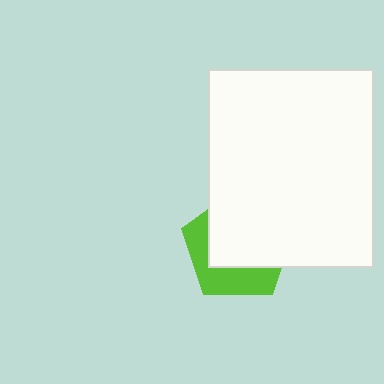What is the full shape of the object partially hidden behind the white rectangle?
The partially hidden object is a lime pentagon.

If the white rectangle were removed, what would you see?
You would see the complete lime pentagon.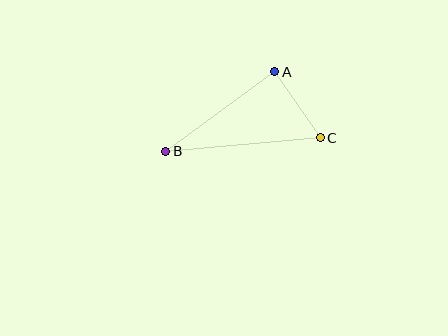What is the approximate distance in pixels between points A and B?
The distance between A and B is approximately 135 pixels.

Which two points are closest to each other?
Points A and C are closest to each other.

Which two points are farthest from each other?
Points B and C are farthest from each other.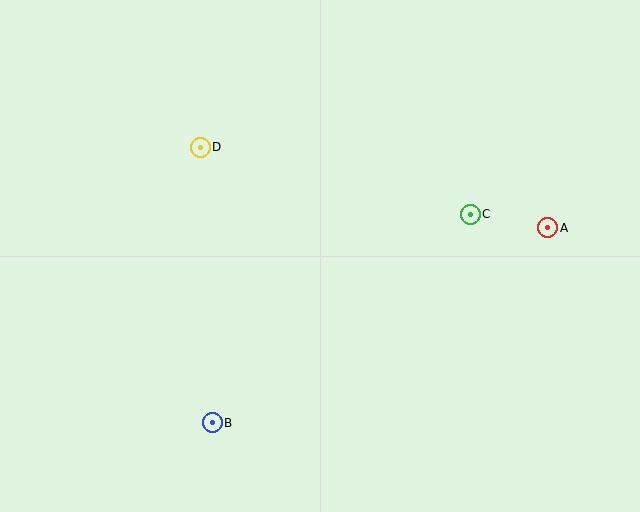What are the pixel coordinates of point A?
Point A is at (548, 228).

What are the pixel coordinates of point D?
Point D is at (200, 147).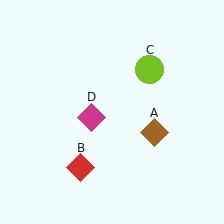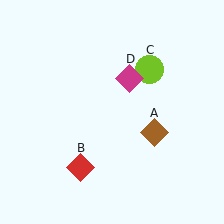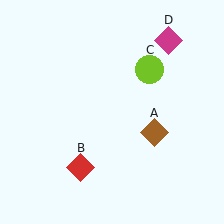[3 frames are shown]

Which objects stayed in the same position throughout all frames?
Brown diamond (object A) and red diamond (object B) and lime circle (object C) remained stationary.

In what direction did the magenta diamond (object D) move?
The magenta diamond (object D) moved up and to the right.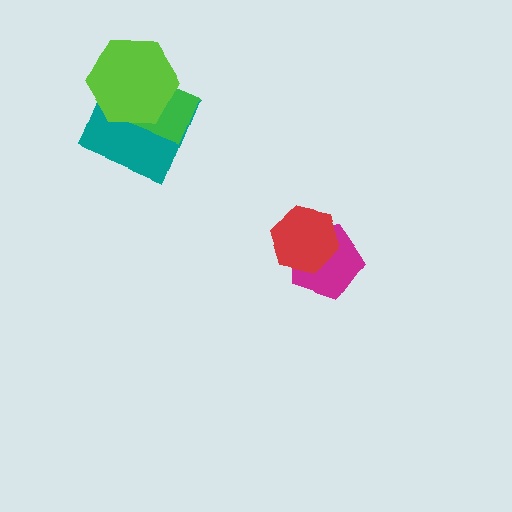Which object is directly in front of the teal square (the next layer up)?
The green diamond is directly in front of the teal square.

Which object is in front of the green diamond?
The lime hexagon is in front of the green diamond.